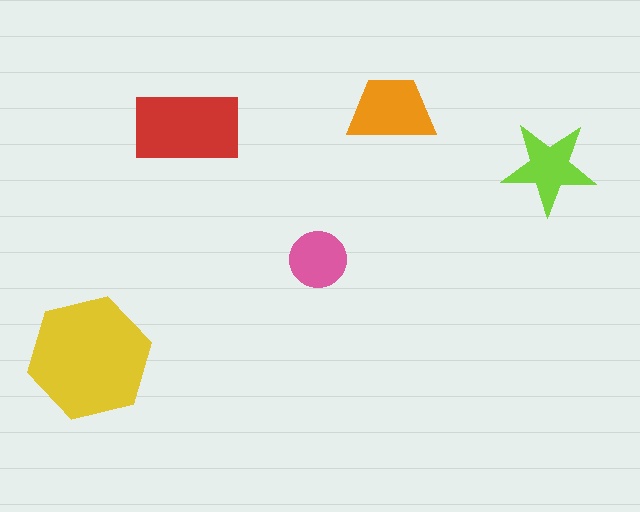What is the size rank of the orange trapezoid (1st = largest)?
3rd.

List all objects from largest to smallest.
The yellow hexagon, the red rectangle, the orange trapezoid, the lime star, the pink circle.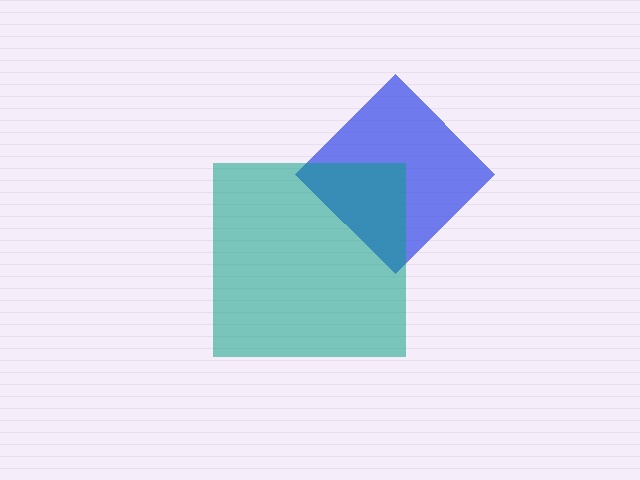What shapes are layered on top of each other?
The layered shapes are: a blue diamond, a teal square.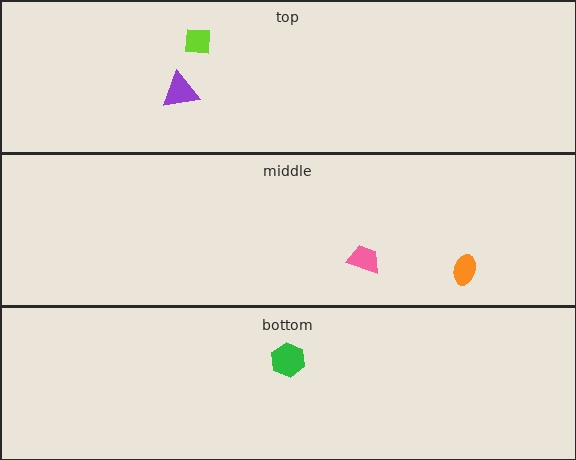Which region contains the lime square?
The top region.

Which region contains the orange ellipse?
The middle region.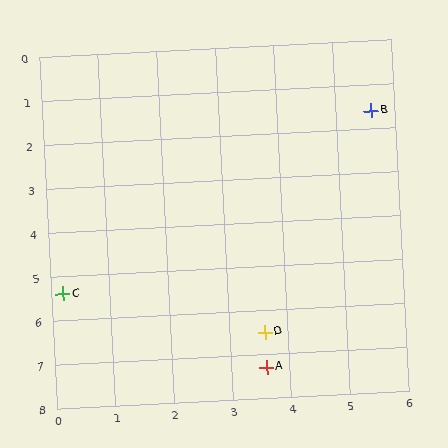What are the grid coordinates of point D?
Point D is at approximately (3.6, 6.5).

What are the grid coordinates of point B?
Point B is at approximately (5.6, 1.6).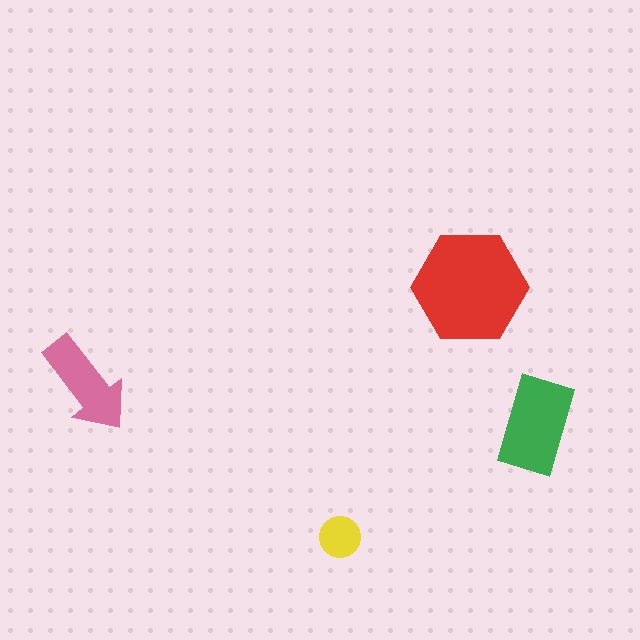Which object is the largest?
The red hexagon.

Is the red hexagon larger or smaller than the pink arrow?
Larger.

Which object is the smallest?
The yellow circle.